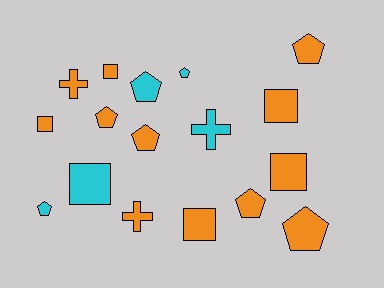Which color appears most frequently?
Orange, with 12 objects.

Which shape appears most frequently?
Pentagon, with 8 objects.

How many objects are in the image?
There are 17 objects.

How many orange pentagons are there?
There are 5 orange pentagons.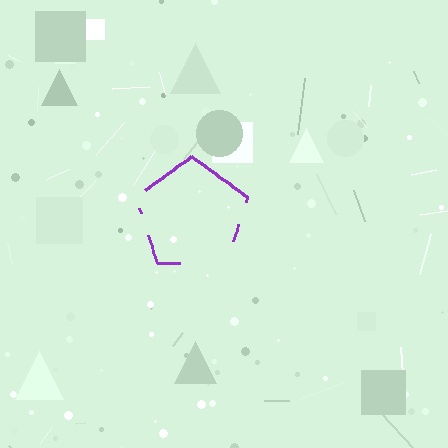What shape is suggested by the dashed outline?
The dashed outline suggests a pentagon.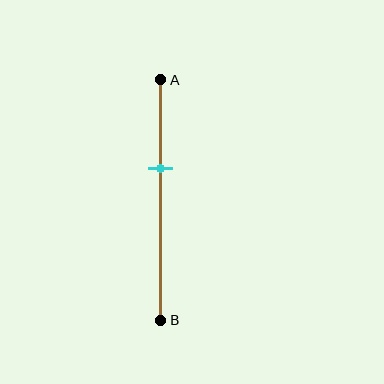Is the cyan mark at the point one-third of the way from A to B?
No, the mark is at about 35% from A, not at the 33% one-third point.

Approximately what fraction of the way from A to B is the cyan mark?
The cyan mark is approximately 35% of the way from A to B.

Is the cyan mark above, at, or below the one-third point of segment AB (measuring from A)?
The cyan mark is below the one-third point of segment AB.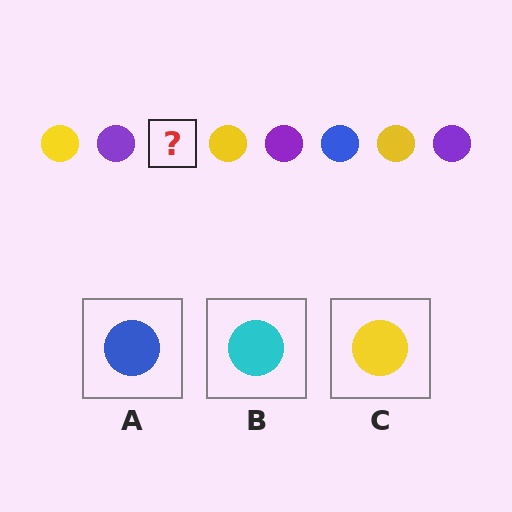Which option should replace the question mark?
Option A.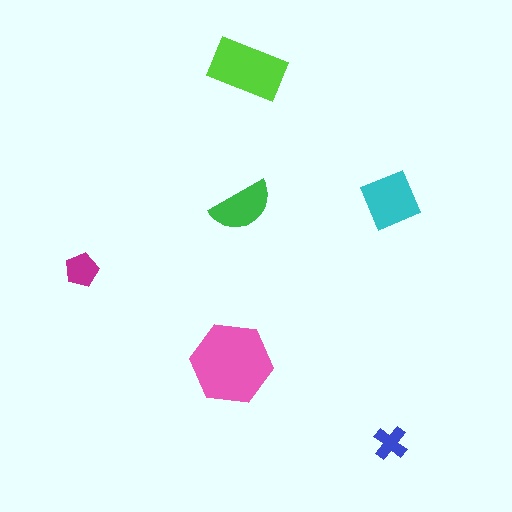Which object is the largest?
The pink hexagon.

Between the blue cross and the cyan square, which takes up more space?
The cyan square.